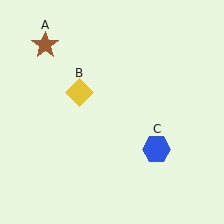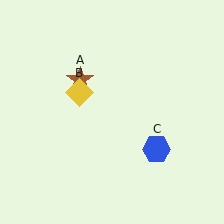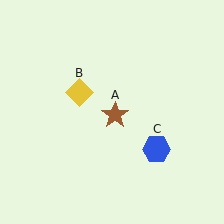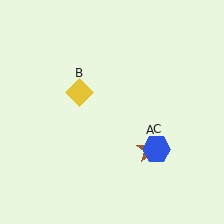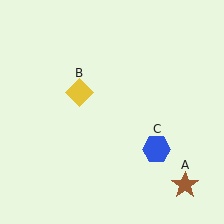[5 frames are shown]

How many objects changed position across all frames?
1 object changed position: brown star (object A).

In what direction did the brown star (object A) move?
The brown star (object A) moved down and to the right.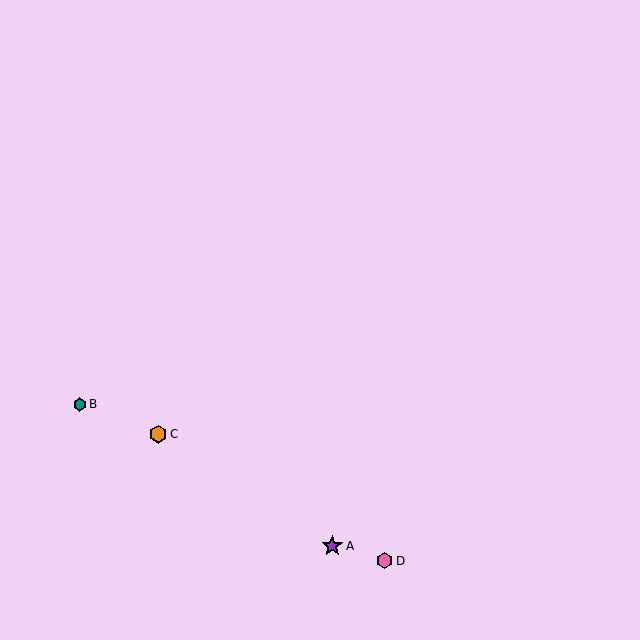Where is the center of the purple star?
The center of the purple star is at (332, 546).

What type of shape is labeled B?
Shape B is a teal hexagon.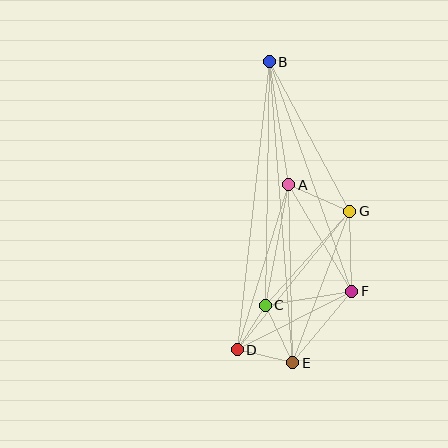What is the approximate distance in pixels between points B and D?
The distance between B and D is approximately 290 pixels.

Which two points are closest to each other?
Points C and D are closest to each other.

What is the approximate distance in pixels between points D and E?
The distance between D and E is approximately 57 pixels.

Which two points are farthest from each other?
Points B and E are farthest from each other.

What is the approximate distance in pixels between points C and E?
The distance between C and E is approximately 64 pixels.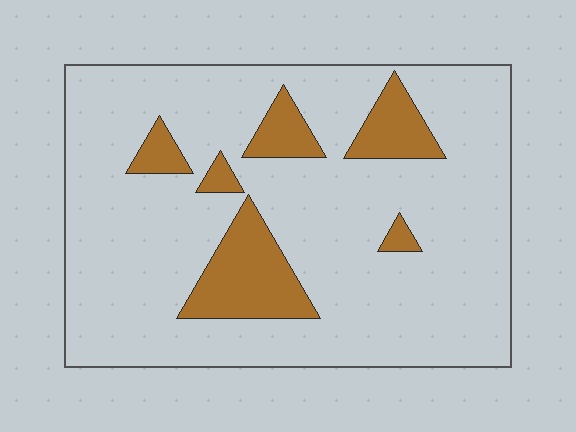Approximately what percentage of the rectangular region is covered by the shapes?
Approximately 15%.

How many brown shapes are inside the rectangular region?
6.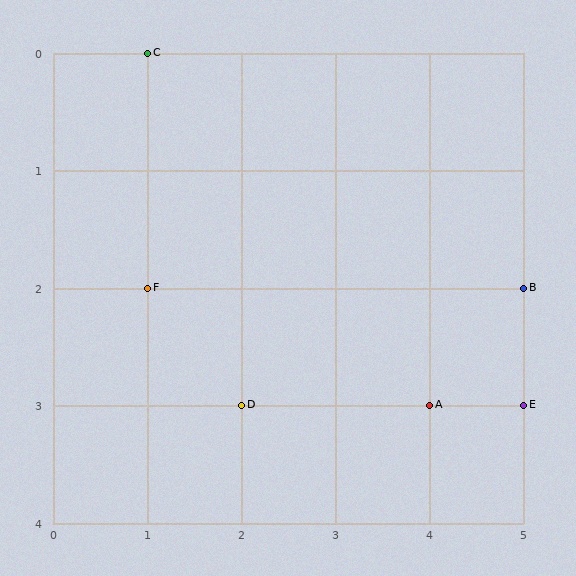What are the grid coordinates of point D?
Point D is at grid coordinates (2, 3).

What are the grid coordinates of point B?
Point B is at grid coordinates (5, 2).